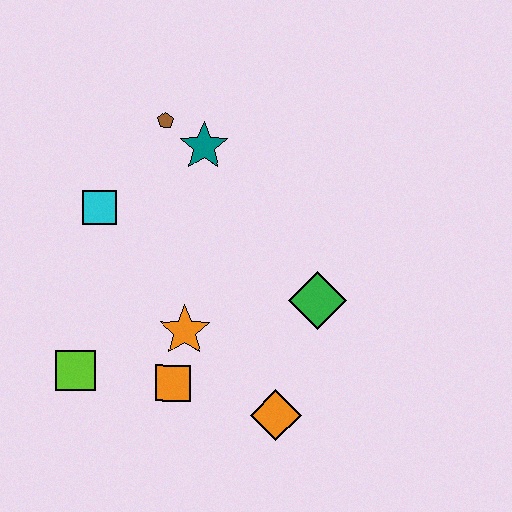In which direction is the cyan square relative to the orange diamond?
The cyan square is above the orange diamond.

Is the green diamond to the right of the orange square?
Yes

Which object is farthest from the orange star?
The brown pentagon is farthest from the orange star.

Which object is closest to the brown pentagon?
The teal star is closest to the brown pentagon.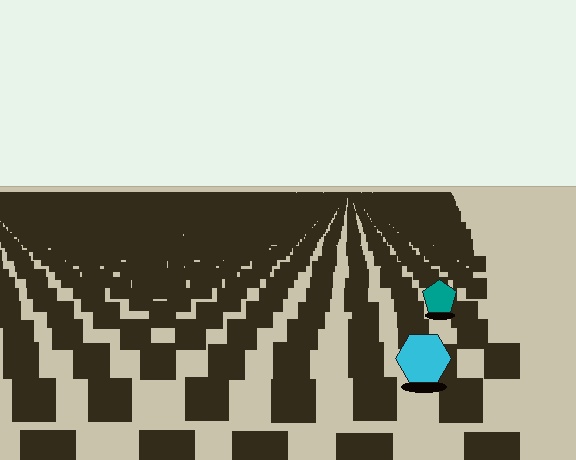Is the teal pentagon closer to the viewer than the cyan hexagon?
No. The cyan hexagon is closer — you can tell from the texture gradient: the ground texture is coarser near it.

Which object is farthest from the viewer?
The teal pentagon is farthest from the viewer. It appears smaller and the ground texture around it is denser.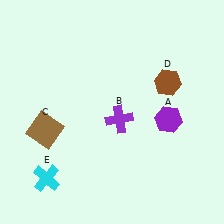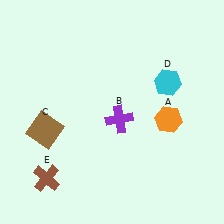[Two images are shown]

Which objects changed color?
A changed from purple to orange. D changed from brown to cyan. E changed from cyan to brown.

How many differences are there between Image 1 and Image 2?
There are 3 differences between the two images.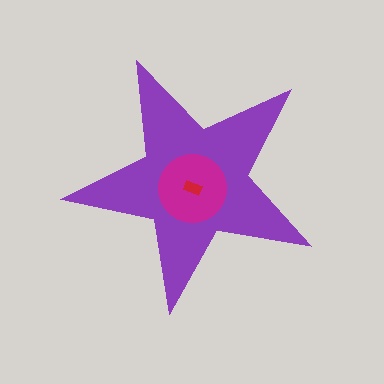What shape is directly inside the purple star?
The magenta circle.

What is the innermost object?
The red rectangle.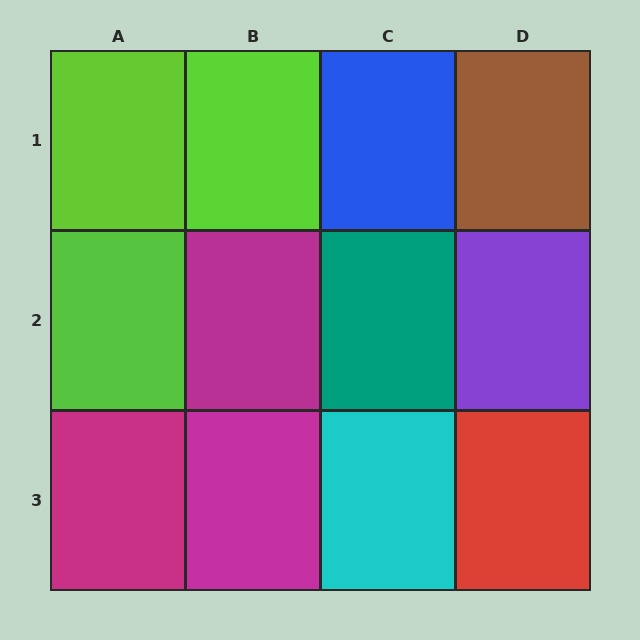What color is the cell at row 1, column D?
Brown.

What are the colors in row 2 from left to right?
Lime, magenta, teal, purple.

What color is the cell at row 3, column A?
Magenta.